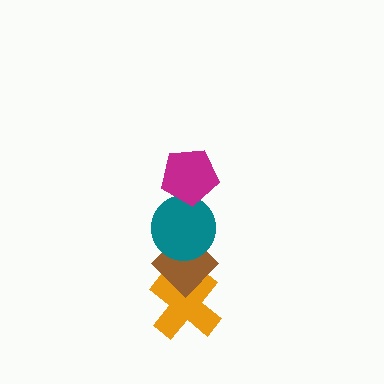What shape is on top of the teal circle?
The magenta pentagon is on top of the teal circle.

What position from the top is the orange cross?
The orange cross is 4th from the top.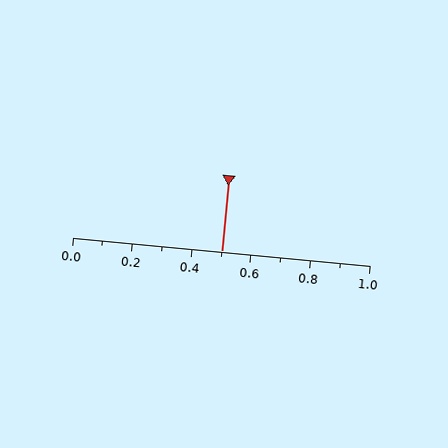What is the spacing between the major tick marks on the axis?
The major ticks are spaced 0.2 apart.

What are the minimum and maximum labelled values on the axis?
The axis runs from 0.0 to 1.0.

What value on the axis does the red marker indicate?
The marker indicates approximately 0.5.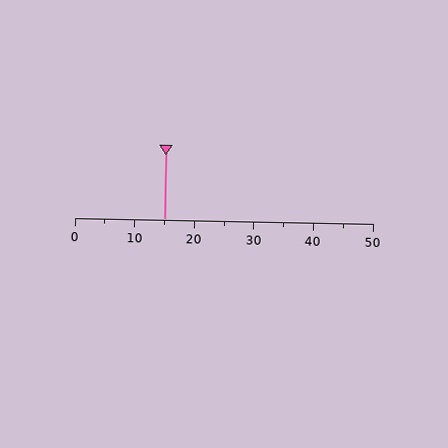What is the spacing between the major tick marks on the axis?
The major ticks are spaced 10 apart.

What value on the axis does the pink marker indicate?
The marker indicates approximately 15.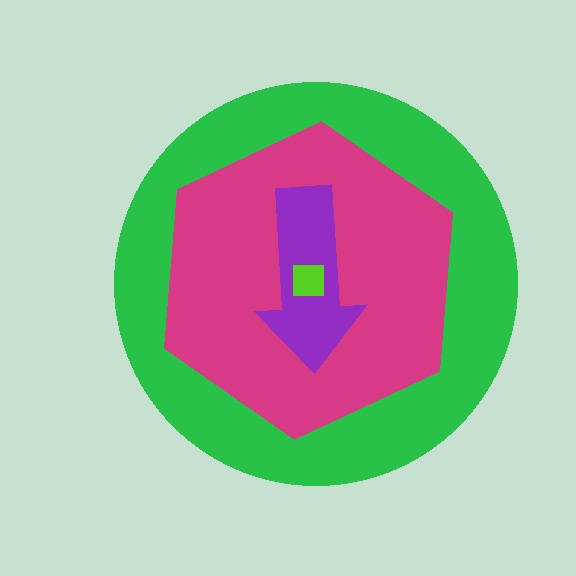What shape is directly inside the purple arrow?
The lime square.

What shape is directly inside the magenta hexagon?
The purple arrow.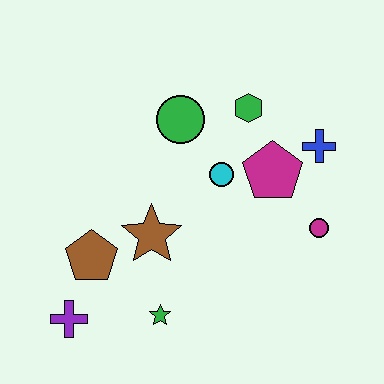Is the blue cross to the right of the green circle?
Yes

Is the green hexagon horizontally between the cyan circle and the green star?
No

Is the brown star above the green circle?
No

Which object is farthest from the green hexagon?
The purple cross is farthest from the green hexagon.